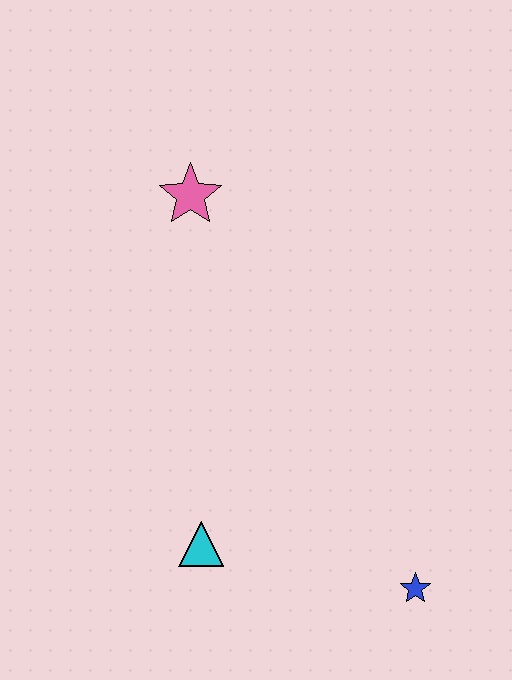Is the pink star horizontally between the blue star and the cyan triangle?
No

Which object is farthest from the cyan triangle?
The pink star is farthest from the cyan triangle.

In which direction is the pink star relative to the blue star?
The pink star is above the blue star.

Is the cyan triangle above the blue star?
Yes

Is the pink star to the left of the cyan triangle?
Yes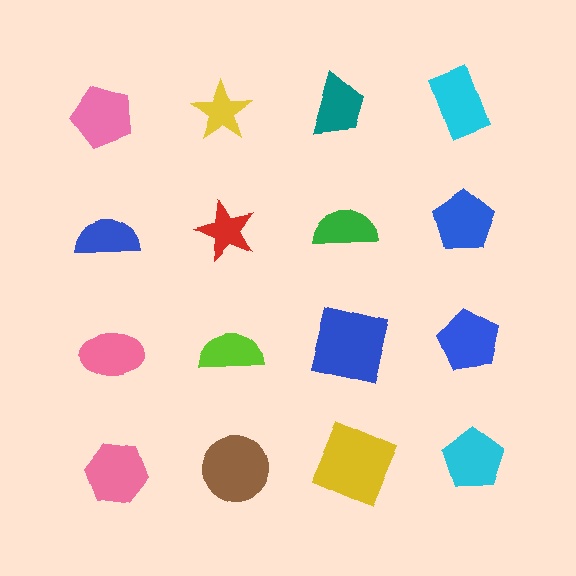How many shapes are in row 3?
4 shapes.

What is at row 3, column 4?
A blue pentagon.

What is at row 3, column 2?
A lime semicircle.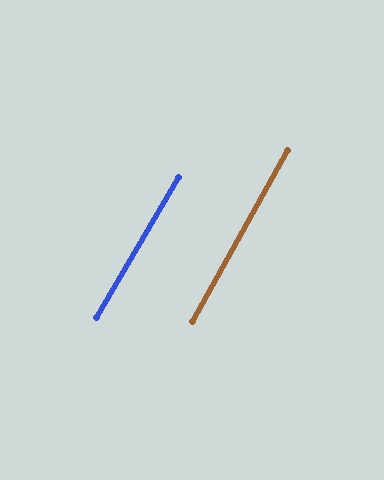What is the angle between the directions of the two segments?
Approximately 1 degree.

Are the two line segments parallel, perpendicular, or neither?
Parallel — their directions differ by only 1.3°.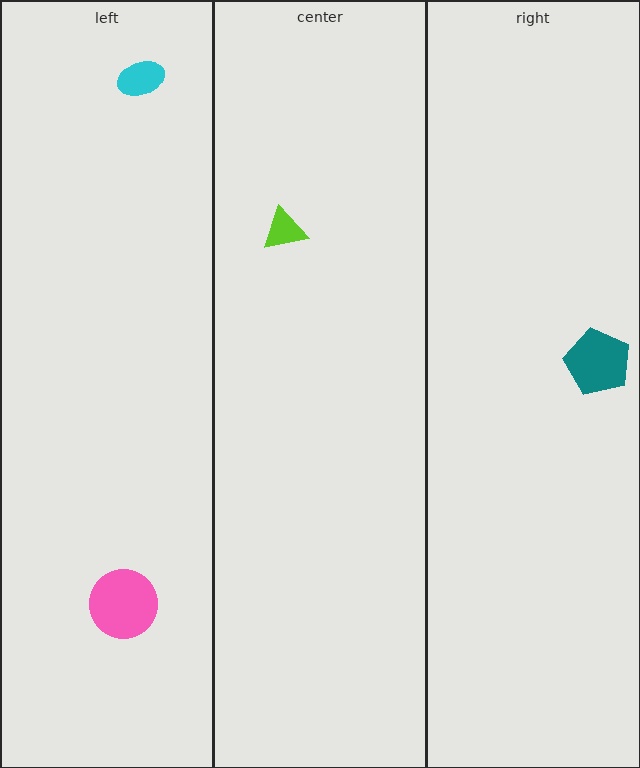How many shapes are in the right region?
1.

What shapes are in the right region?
The teal pentagon.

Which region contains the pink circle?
The left region.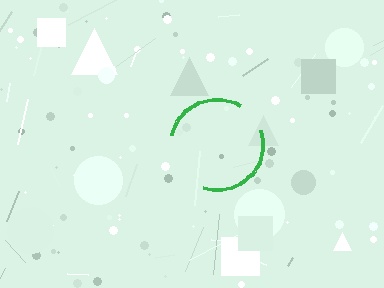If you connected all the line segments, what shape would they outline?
They would outline a circle.